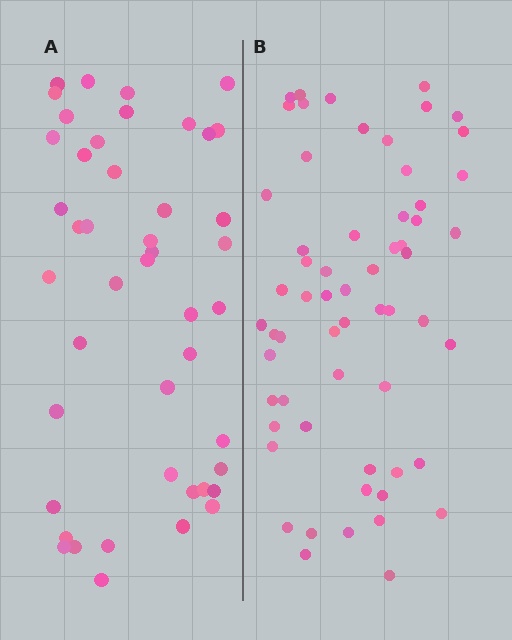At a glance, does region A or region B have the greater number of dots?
Region B (the right region) has more dots.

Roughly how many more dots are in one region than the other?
Region B has approximately 15 more dots than region A.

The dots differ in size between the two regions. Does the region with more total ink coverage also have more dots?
No. Region A has more total ink coverage because its dots are larger, but region B actually contains more individual dots. Total area can be misleading — the number of items is what matters here.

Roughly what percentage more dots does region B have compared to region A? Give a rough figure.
About 35% more.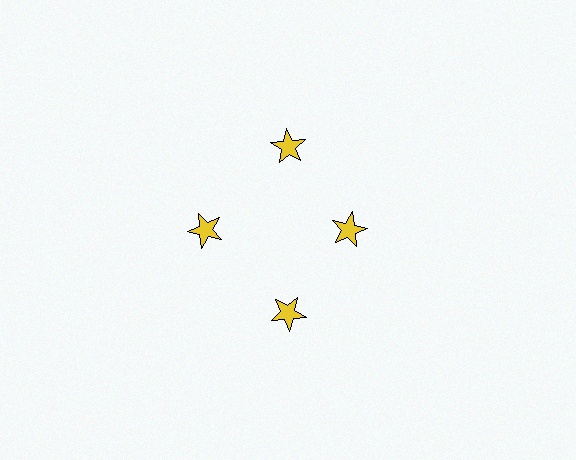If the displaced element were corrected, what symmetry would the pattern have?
It would have 4-fold rotational symmetry — the pattern would map onto itself every 90 degrees.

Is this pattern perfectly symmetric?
No. The 4 yellow stars are arranged in a ring, but one element near the 3 o'clock position is pulled inward toward the center, breaking the 4-fold rotational symmetry.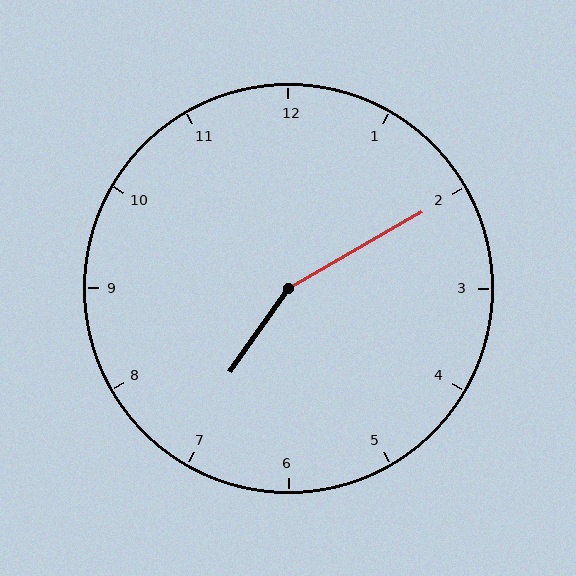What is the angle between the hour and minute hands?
Approximately 155 degrees.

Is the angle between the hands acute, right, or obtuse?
It is obtuse.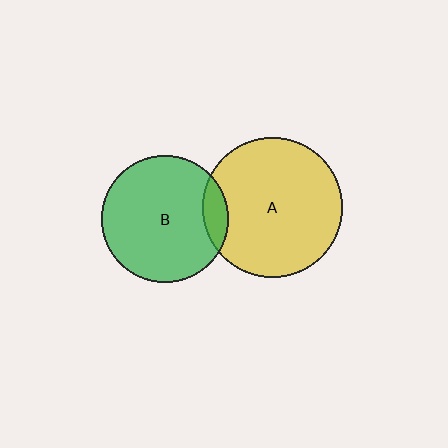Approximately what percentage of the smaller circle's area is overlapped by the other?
Approximately 10%.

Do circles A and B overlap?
Yes.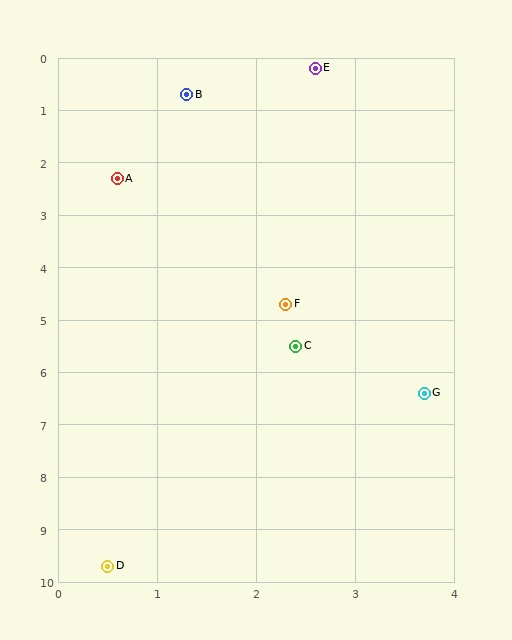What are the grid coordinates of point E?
Point E is at approximately (2.6, 0.2).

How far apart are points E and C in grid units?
Points E and C are about 5.3 grid units apart.